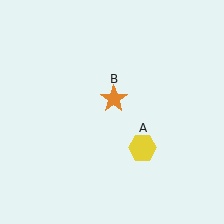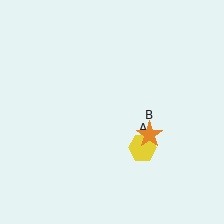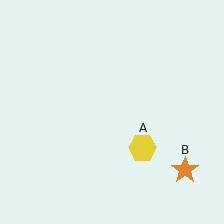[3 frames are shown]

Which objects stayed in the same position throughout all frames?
Yellow hexagon (object A) remained stationary.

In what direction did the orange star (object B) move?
The orange star (object B) moved down and to the right.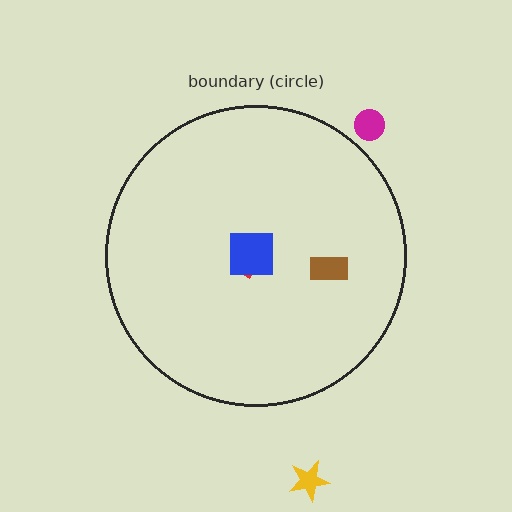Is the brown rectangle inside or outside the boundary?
Inside.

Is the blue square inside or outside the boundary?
Inside.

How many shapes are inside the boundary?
3 inside, 2 outside.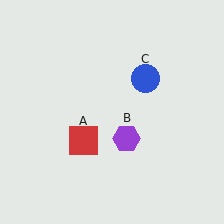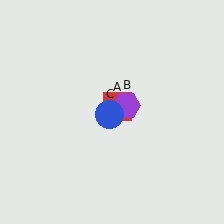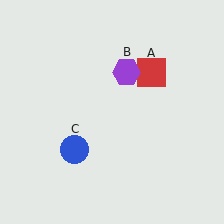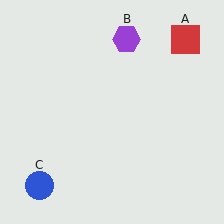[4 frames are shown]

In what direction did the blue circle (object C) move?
The blue circle (object C) moved down and to the left.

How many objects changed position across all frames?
3 objects changed position: red square (object A), purple hexagon (object B), blue circle (object C).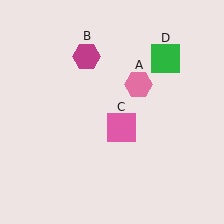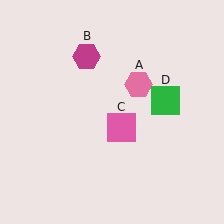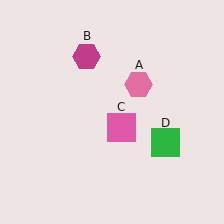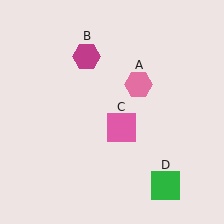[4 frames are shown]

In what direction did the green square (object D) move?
The green square (object D) moved down.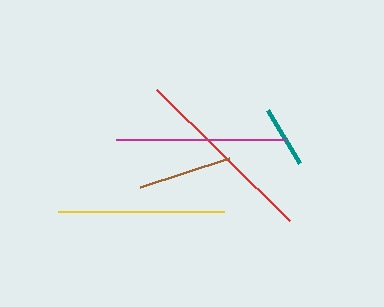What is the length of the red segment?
The red segment is approximately 187 pixels long.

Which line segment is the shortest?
The teal line is the shortest at approximately 63 pixels.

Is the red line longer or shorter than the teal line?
The red line is longer than the teal line.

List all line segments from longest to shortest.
From longest to shortest: red, magenta, yellow, brown, teal.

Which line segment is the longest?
The red line is the longest at approximately 187 pixels.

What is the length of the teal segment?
The teal segment is approximately 63 pixels long.